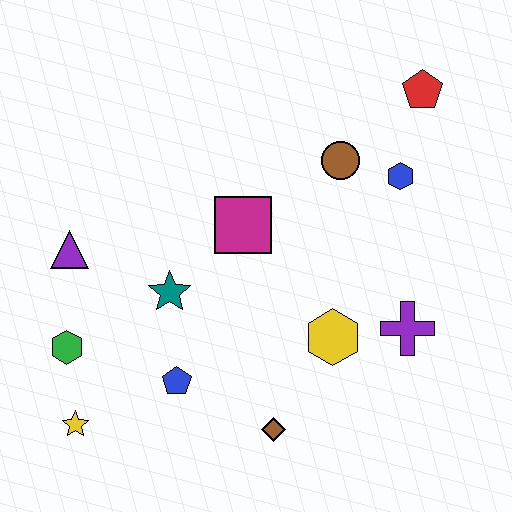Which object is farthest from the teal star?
The red pentagon is farthest from the teal star.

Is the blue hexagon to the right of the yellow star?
Yes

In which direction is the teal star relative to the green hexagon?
The teal star is to the right of the green hexagon.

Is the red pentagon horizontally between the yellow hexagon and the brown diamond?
No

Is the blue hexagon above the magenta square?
Yes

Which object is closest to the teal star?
The blue pentagon is closest to the teal star.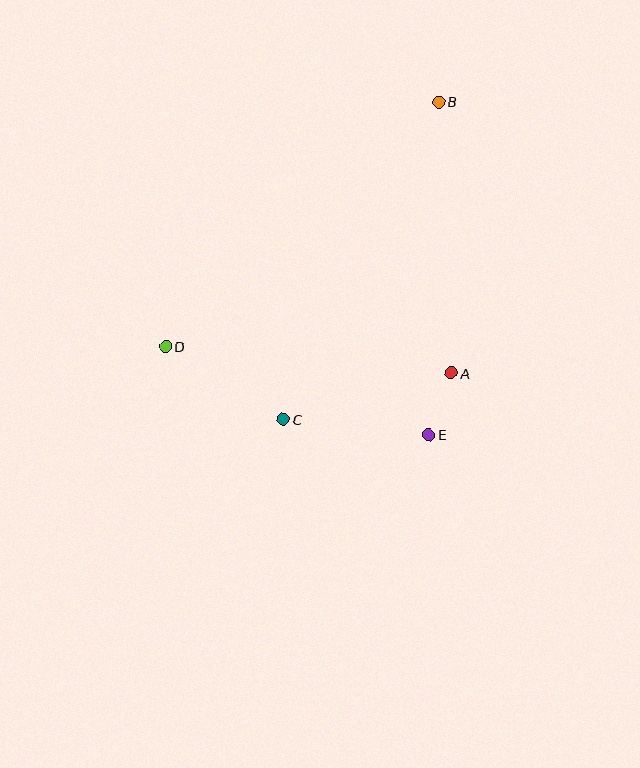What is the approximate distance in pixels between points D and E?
The distance between D and E is approximately 277 pixels.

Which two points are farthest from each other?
Points B and D are farthest from each other.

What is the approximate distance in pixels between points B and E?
The distance between B and E is approximately 333 pixels.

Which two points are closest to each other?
Points A and E are closest to each other.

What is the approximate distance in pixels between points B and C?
The distance between B and C is approximately 354 pixels.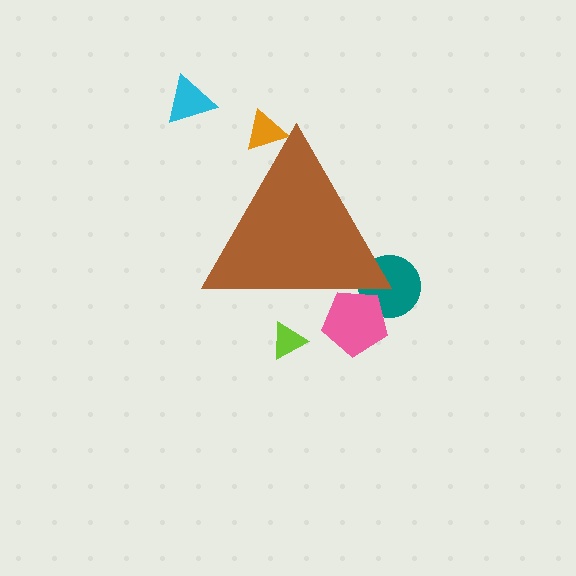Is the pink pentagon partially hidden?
Yes, the pink pentagon is partially hidden behind the brown triangle.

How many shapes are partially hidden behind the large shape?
4 shapes are partially hidden.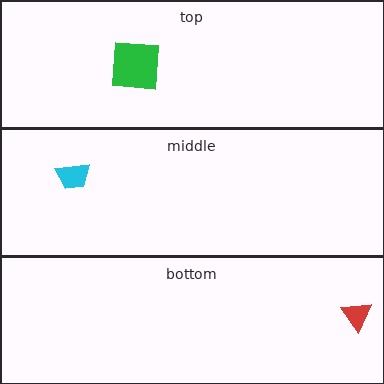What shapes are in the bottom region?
The red triangle.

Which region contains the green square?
The top region.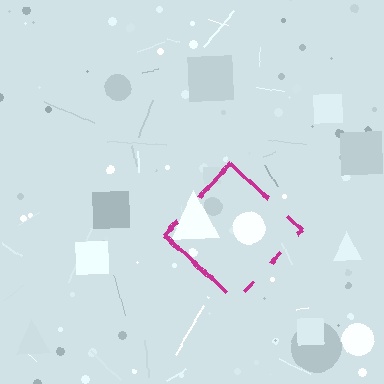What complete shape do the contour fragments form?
The contour fragments form a diamond.